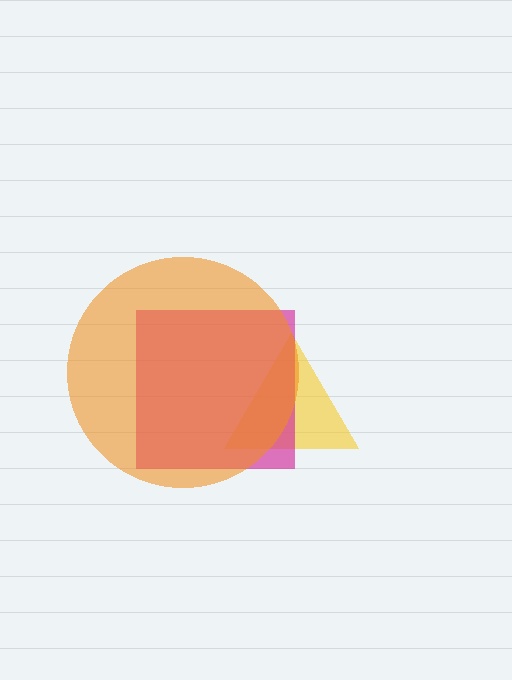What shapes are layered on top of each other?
The layered shapes are: a yellow triangle, a magenta square, an orange circle.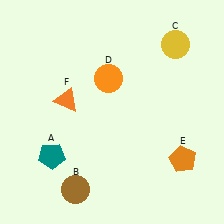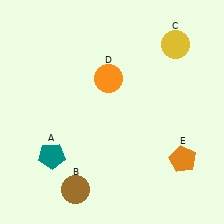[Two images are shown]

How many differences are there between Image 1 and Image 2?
There is 1 difference between the two images.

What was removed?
The orange triangle (F) was removed in Image 2.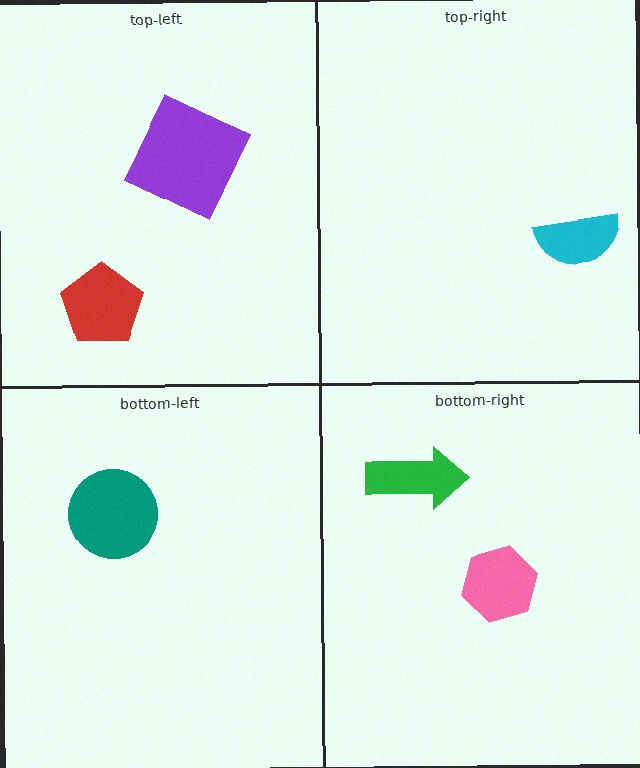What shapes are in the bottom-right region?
The pink hexagon, the green arrow.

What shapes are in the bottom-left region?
The teal circle.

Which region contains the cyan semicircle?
The top-right region.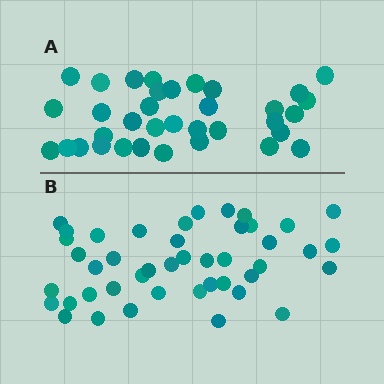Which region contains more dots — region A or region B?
Region B (the bottom region) has more dots.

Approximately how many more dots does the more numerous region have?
Region B has roughly 8 or so more dots than region A.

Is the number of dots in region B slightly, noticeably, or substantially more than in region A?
Region B has noticeably more, but not dramatically so. The ratio is roughly 1.3 to 1.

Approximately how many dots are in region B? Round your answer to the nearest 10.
About 40 dots. (The exact count is 44, which rounds to 40.)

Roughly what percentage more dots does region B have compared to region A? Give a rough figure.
About 25% more.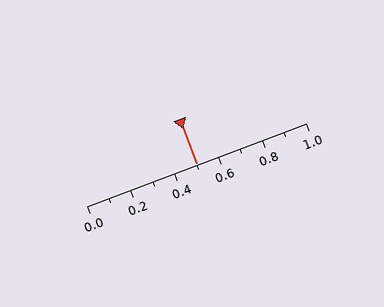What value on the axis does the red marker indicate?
The marker indicates approximately 0.5.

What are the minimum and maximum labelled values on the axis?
The axis runs from 0.0 to 1.0.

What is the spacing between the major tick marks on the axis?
The major ticks are spaced 0.2 apart.